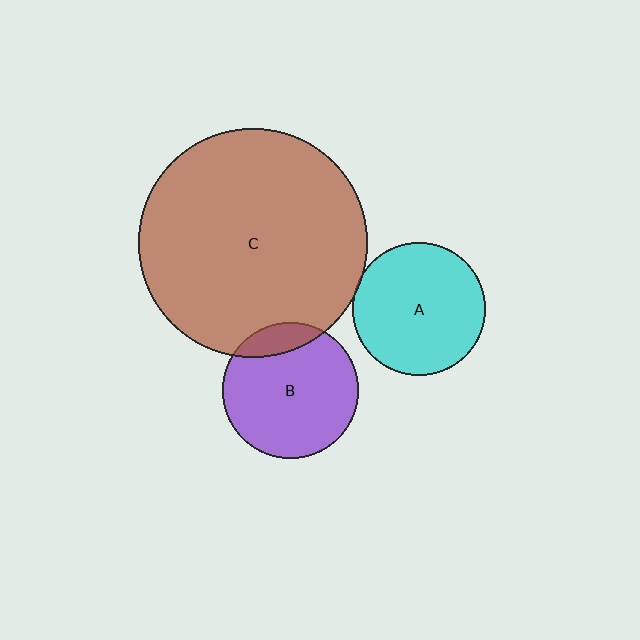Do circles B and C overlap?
Yes.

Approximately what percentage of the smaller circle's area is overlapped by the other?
Approximately 15%.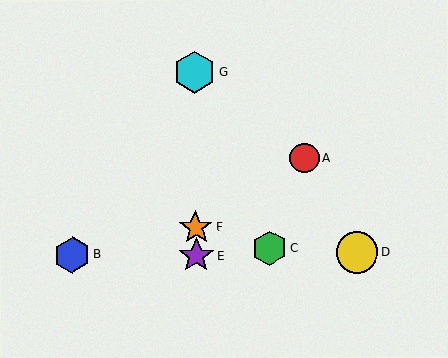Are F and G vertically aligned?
Yes, both are at x≈196.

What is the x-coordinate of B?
Object B is at x≈72.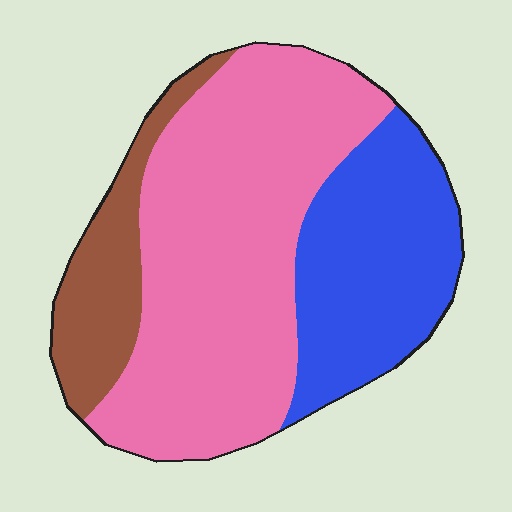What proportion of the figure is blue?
Blue covers roughly 30% of the figure.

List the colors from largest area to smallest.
From largest to smallest: pink, blue, brown.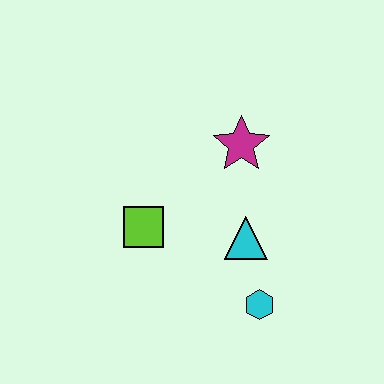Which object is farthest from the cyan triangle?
The lime square is farthest from the cyan triangle.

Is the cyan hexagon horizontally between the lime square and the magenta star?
No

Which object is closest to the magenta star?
The cyan triangle is closest to the magenta star.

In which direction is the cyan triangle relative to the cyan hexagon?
The cyan triangle is above the cyan hexagon.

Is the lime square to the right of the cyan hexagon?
No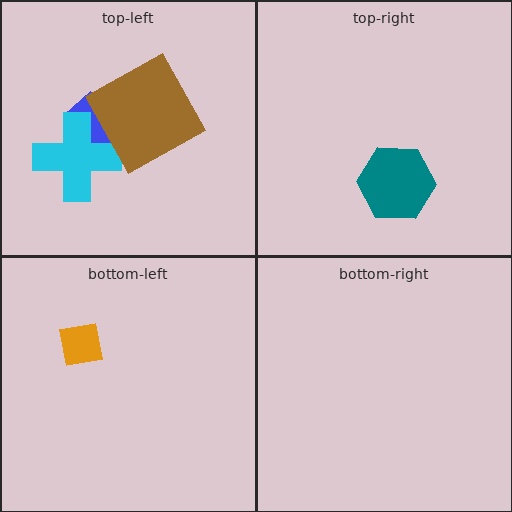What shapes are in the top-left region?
The blue pentagon, the cyan cross, the brown square.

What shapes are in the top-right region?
The teal hexagon.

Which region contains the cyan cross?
The top-left region.